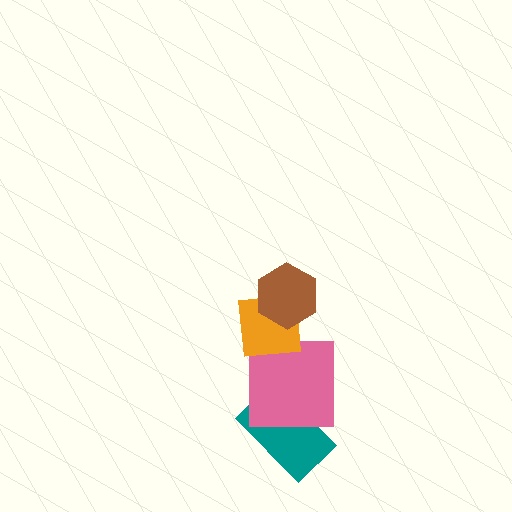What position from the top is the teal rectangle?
The teal rectangle is 4th from the top.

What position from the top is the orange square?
The orange square is 2nd from the top.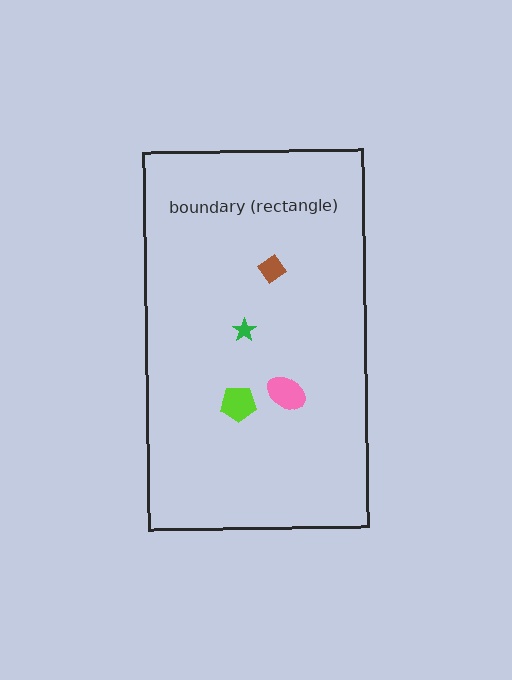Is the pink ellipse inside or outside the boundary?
Inside.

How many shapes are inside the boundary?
4 inside, 0 outside.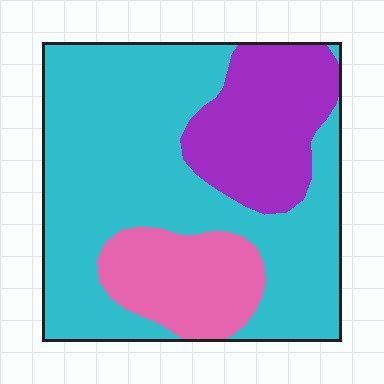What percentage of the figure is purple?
Purple takes up between a sixth and a third of the figure.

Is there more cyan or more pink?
Cyan.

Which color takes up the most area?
Cyan, at roughly 60%.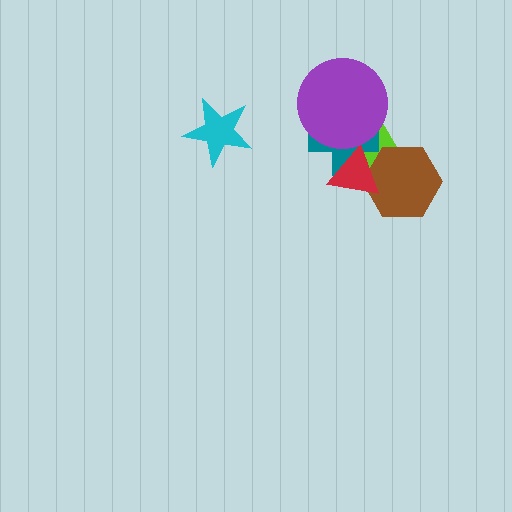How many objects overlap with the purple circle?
2 objects overlap with the purple circle.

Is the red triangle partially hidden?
No, no other shape covers it.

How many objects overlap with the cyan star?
0 objects overlap with the cyan star.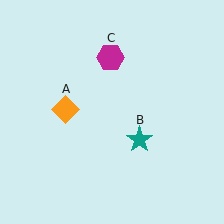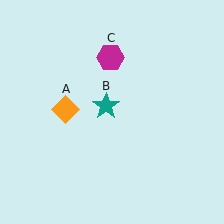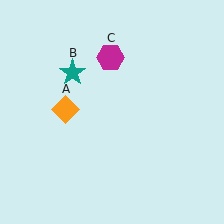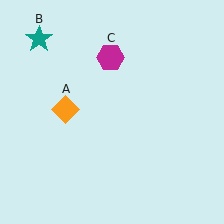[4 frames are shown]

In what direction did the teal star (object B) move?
The teal star (object B) moved up and to the left.